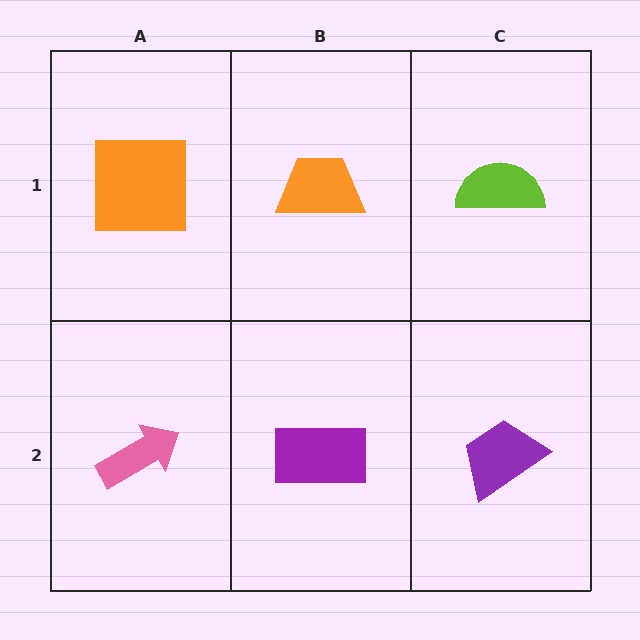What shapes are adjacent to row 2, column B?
An orange trapezoid (row 1, column B), a pink arrow (row 2, column A), a purple trapezoid (row 2, column C).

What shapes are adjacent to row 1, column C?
A purple trapezoid (row 2, column C), an orange trapezoid (row 1, column B).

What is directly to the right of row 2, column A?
A purple rectangle.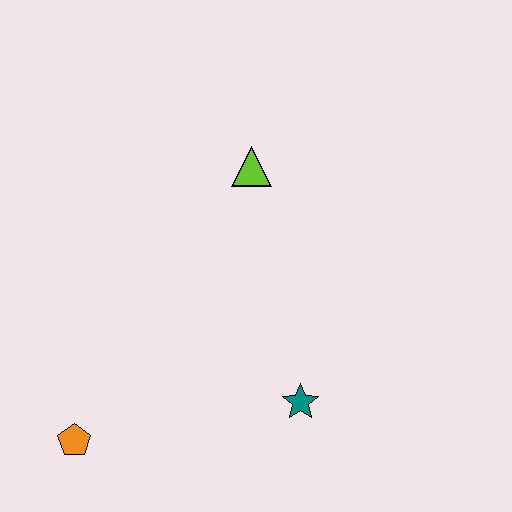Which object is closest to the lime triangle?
The teal star is closest to the lime triangle.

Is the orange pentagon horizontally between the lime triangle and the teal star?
No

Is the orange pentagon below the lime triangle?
Yes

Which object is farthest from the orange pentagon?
The lime triangle is farthest from the orange pentagon.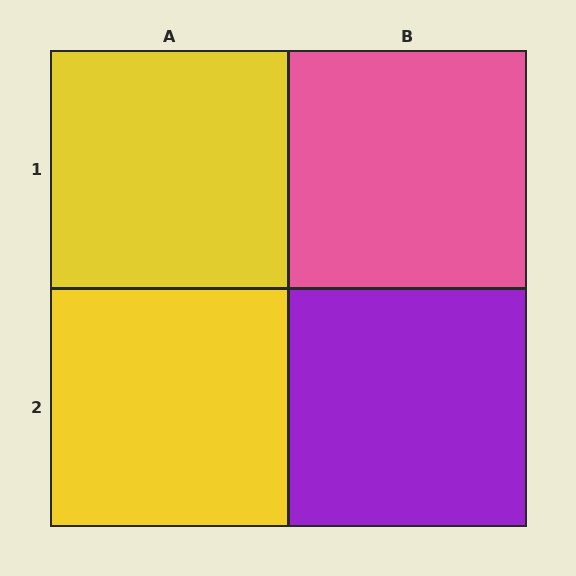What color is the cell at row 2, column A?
Yellow.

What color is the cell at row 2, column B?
Purple.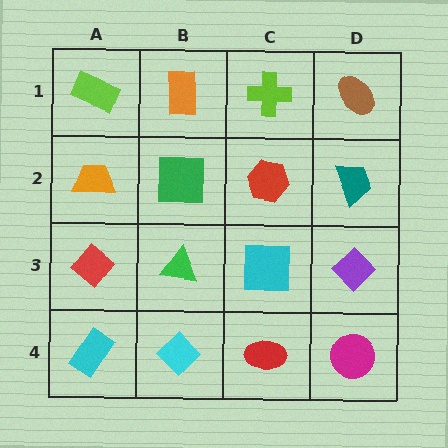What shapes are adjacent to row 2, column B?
An orange rectangle (row 1, column B), a green triangle (row 3, column B), an orange trapezoid (row 2, column A), a red hexagon (row 2, column C).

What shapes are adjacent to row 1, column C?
A red hexagon (row 2, column C), an orange rectangle (row 1, column B), a brown ellipse (row 1, column D).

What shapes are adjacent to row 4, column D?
A purple diamond (row 3, column D), a red ellipse (row 4, column C).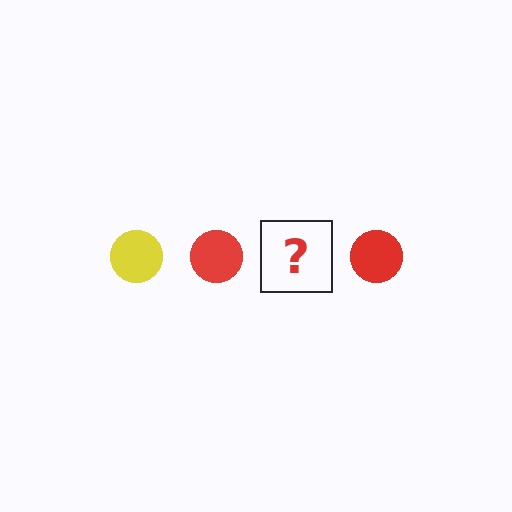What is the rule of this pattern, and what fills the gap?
The rule is that the pattern cycles through yellow, red circles. The gap should be filled with a yellow circle.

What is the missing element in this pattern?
The missing element is a yellow circle.